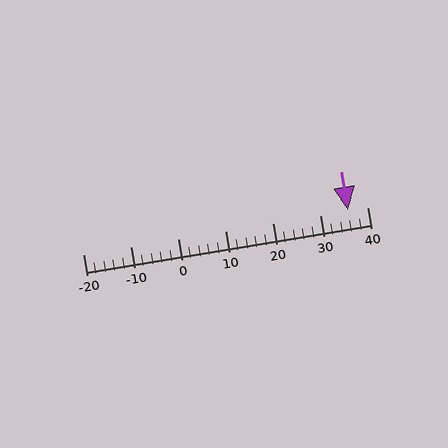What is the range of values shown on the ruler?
The ruler shows values from -20 to 40.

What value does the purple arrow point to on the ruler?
The purple arrow points to approximately 36.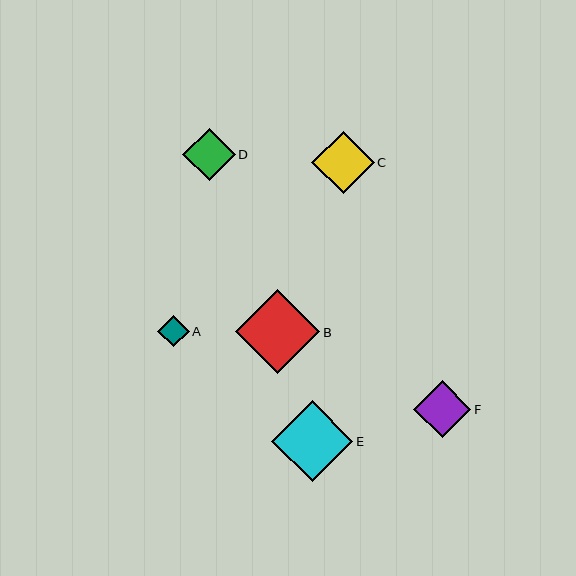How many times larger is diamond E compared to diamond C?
Diamond E is approximately 1.3 times the size of diamond C.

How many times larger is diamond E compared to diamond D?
Diamond E is approximately 1.5 times the size of diamond D.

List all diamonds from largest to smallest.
From largest to smallest: B, E, C, F, D, A.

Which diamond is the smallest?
Diamond A is the smallest with a size of approximately 31 pixels.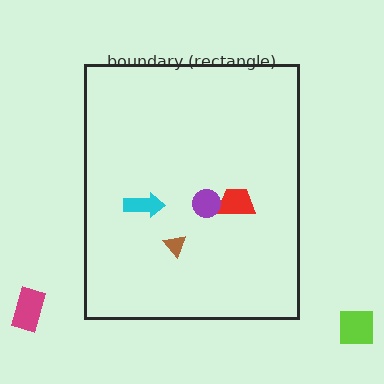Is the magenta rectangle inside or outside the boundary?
Outside.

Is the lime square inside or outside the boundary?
Outside.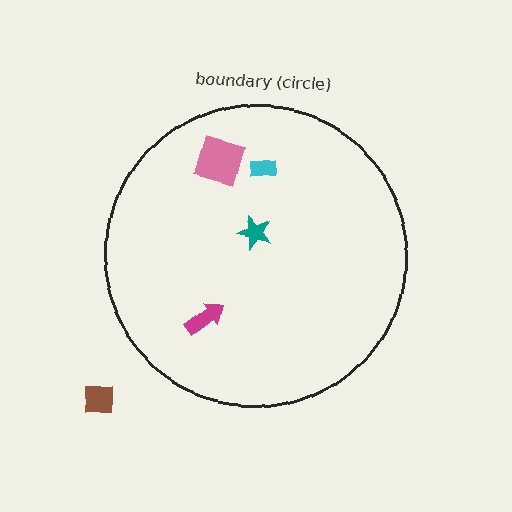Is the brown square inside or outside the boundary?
Outside.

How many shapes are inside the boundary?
4 inside, 1 outside.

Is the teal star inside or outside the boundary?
Inside.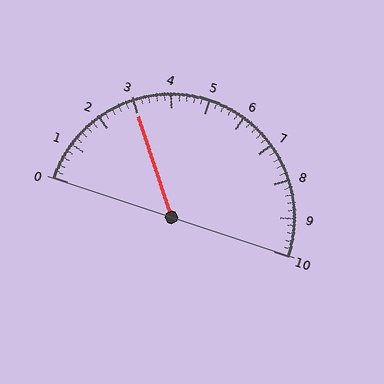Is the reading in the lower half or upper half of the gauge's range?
The reading is in the lower half of the range (0 to 10).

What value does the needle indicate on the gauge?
The needle indicates approximately 3.0.